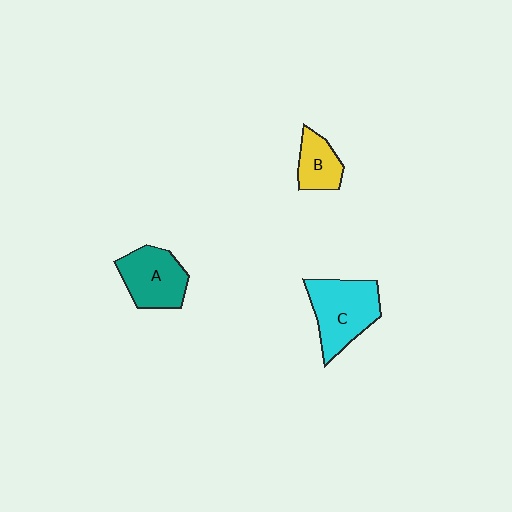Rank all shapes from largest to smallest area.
From largest to smallest: C (cyan), A (teal), B (yellow).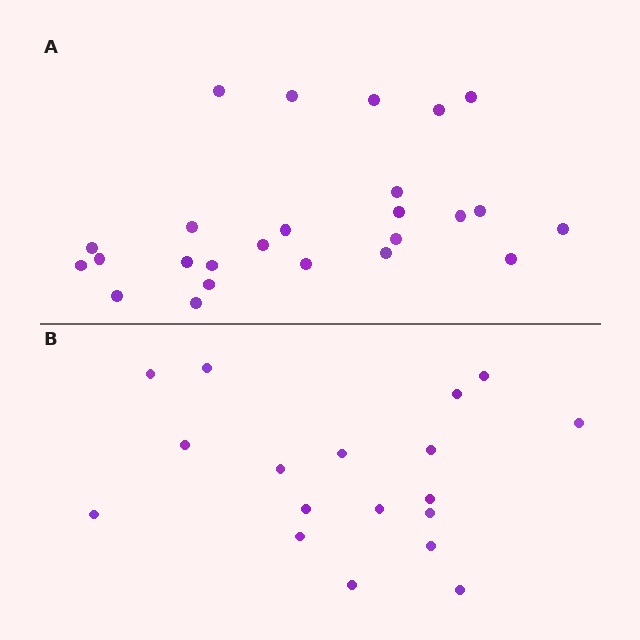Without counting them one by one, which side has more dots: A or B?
Region A (the top region) has more dots.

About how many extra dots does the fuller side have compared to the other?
Region A has roughly 8 or so more dots than region B.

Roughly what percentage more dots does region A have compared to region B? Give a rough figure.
About 40% more.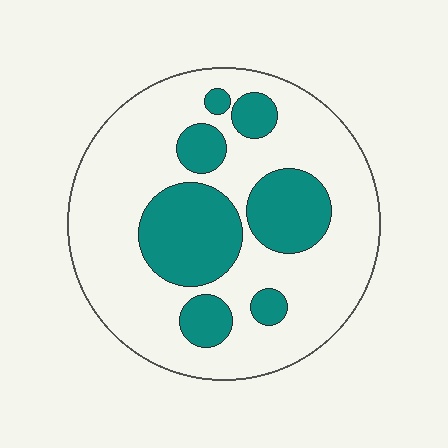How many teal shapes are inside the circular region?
7.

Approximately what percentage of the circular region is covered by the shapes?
Approximately 30%.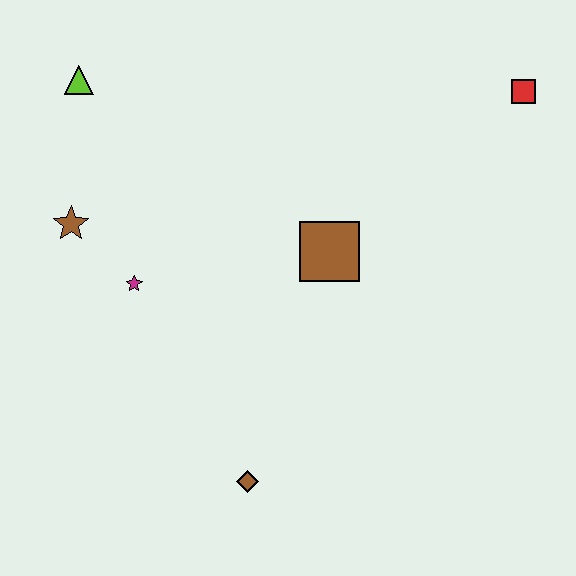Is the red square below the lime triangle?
Yes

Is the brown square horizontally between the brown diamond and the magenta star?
No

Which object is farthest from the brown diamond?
The red square is farthest from the brown diamond.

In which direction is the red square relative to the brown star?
The red square is to the right of the brown star.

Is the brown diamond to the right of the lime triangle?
Yes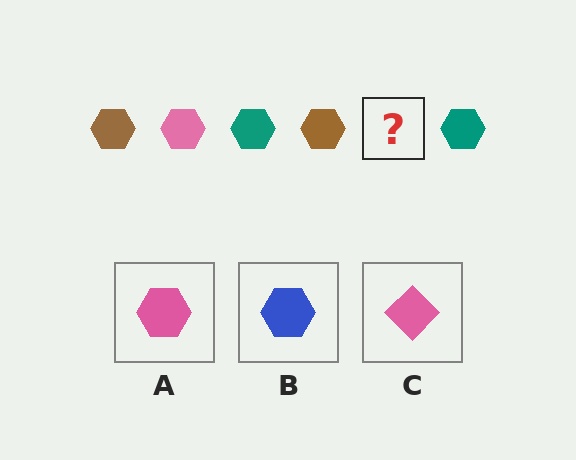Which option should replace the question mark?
Option A.